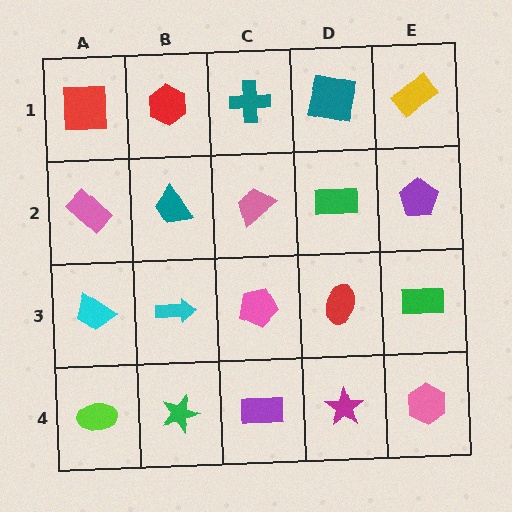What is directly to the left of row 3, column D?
A pink pentagon.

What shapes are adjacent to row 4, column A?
A cyan trapezoid (row 3, column A), a green star (row 4, column B).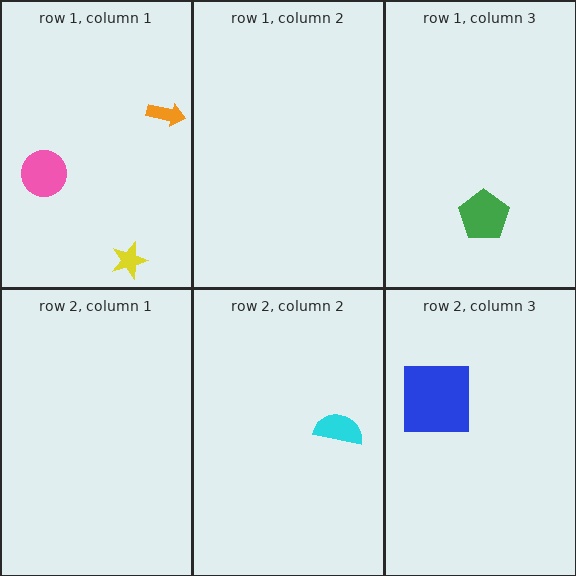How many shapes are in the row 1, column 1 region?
3.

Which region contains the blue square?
The row 2, column 3 region.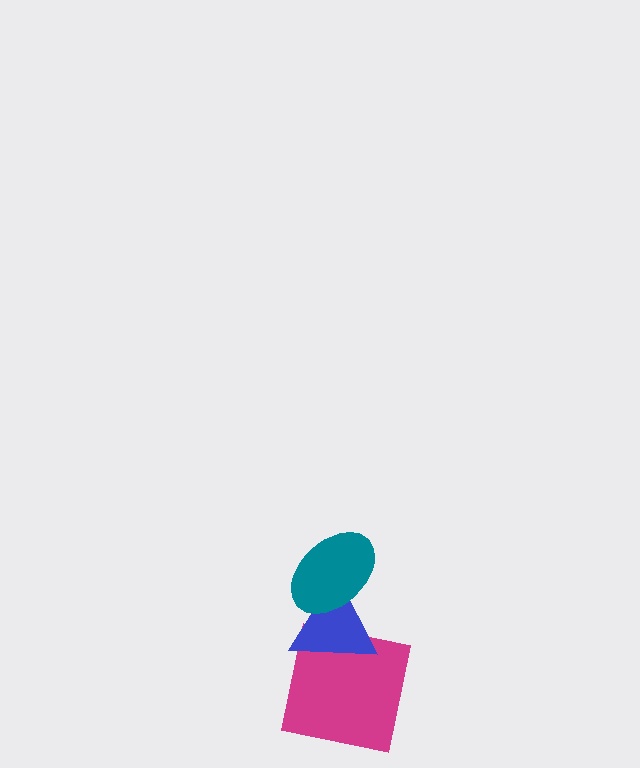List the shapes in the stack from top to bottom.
From top to bottom: the teal ellipse, the blue triangle, the magenta square.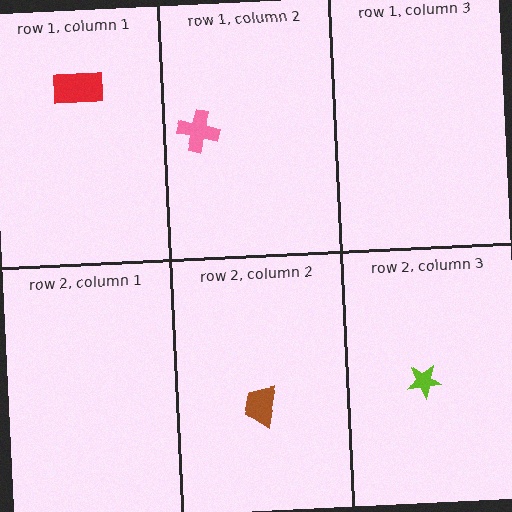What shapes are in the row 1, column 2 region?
The pink cross.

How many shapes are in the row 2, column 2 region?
1.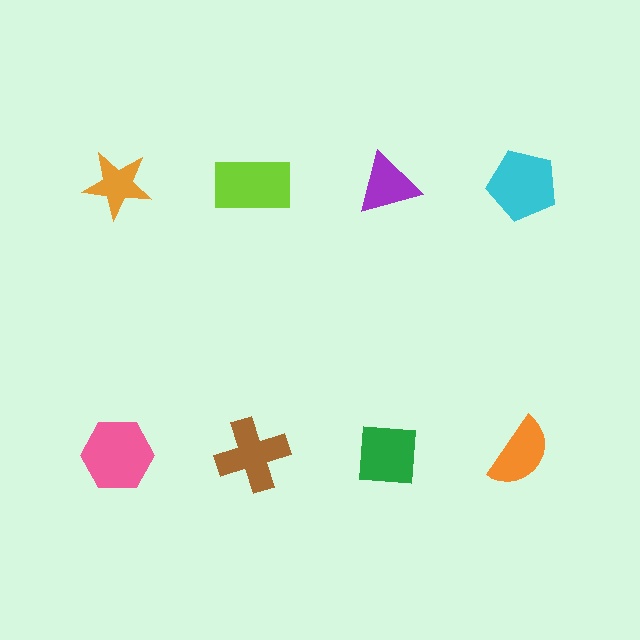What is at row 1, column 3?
A purple triangle.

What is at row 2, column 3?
A green square.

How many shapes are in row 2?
4 shapes.